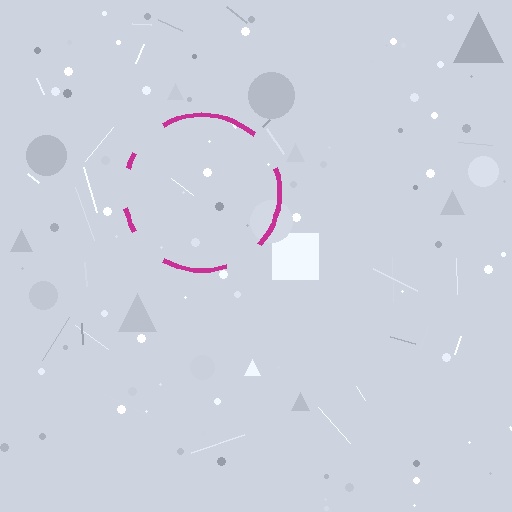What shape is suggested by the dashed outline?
The dashed outline suggests a circle.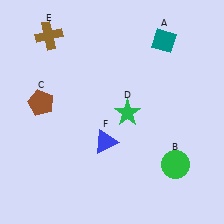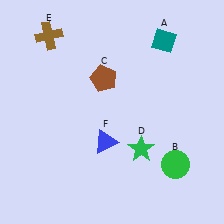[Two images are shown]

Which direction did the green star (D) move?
The green star (D) moved down.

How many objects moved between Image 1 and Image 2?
2 objects moved between the two images.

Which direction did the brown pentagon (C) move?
The brown pentagon (C) moved right.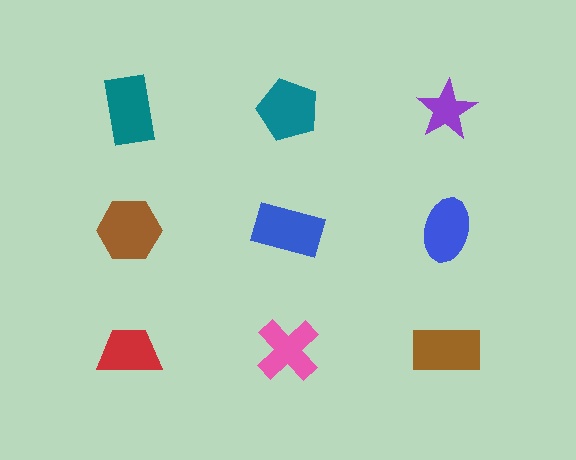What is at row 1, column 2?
A teal pentagon.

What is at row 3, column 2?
A pink cross.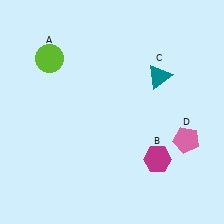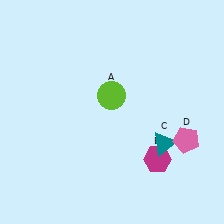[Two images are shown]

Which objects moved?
The objects that moved are: the lime circle (A), the teal triangle (C).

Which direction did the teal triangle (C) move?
The teal triangle (C) moved down.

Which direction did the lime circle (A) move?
The lime circle (A) moved right.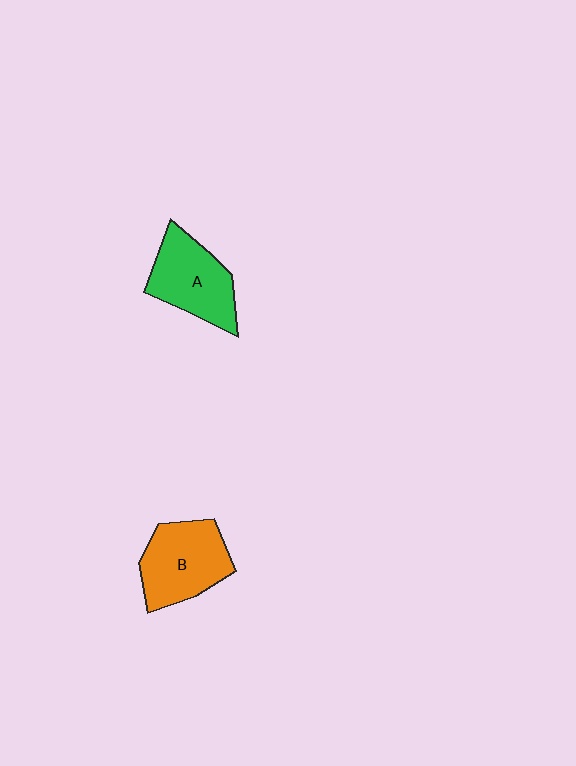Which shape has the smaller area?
Shape A (green).